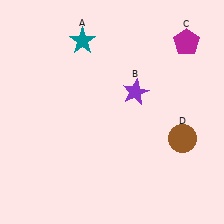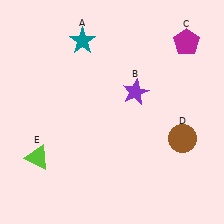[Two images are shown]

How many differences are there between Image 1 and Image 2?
There is 1 difference between the two images.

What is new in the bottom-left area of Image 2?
A lime triangle (E) was added in the bottom-left area of Image 2.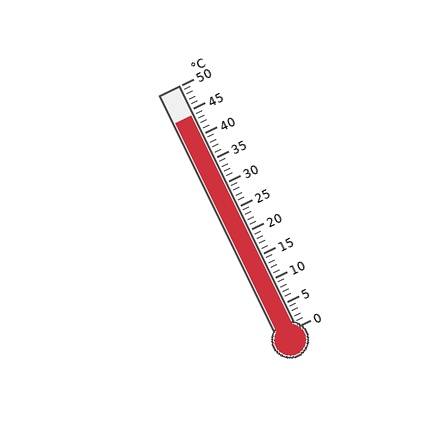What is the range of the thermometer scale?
The thermometer scale ranges from 0°C to 50°C.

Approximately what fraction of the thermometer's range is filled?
The thermometer is filled to approximately 90% of its range.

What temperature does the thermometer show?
The thermometer shows approximately 44°C.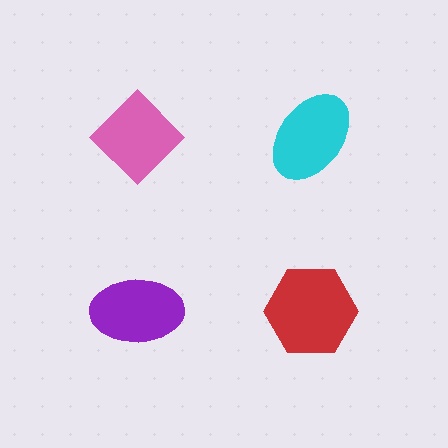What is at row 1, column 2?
A cyan ellipse.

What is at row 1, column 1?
A pink diamond.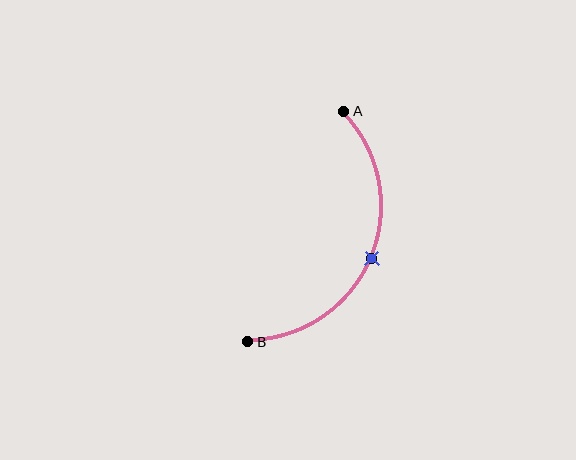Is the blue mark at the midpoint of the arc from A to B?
Yes. The blue mark lies on the arc at equal arc-length from both A and B — it is the arc midpoint.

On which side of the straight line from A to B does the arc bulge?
The arc bulges to the right of the straight line connecting A and B.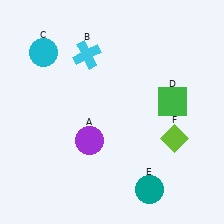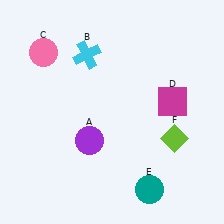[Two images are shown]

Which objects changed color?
C changed from cyan to pink. D changed from green to magenta.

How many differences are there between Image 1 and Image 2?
There are 2 differences between the two images.